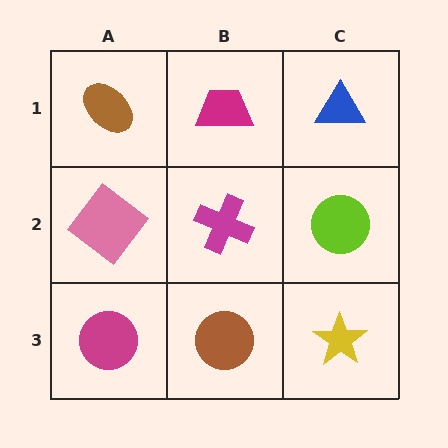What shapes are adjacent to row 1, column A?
A pink diamond (row 2, column A), a magenta trapezoid (row 1, column B).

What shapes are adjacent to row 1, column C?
A lime circle (row 2, column C), a magenta trapezoid (row 1, column B).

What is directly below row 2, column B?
A brown circle.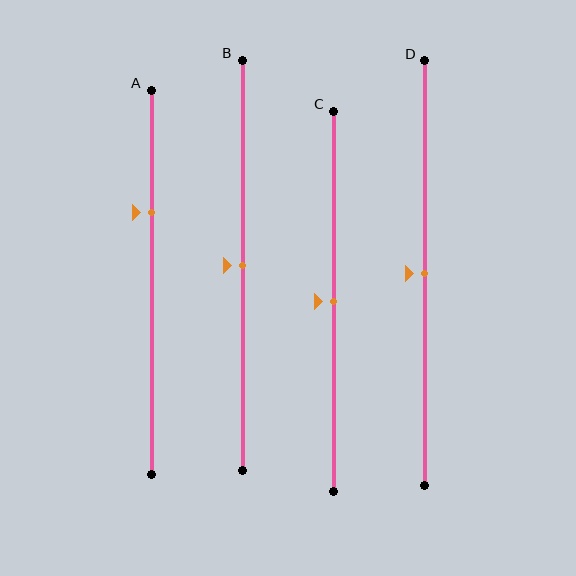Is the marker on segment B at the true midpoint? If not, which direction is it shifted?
Yes, the marker on segment B is at the true midpoint.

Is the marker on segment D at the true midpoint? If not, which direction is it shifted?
Yes, the marker on segment D is at the true midpoint.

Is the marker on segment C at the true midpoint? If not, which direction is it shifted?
Yes, the marker on segment C is at the true midpoint.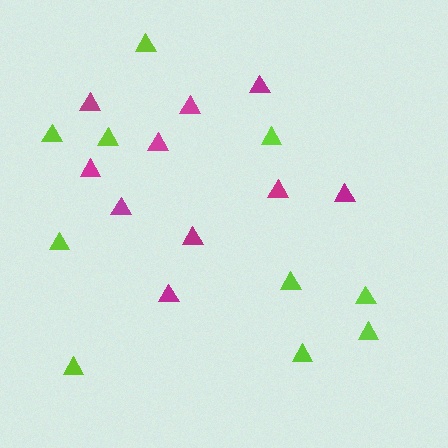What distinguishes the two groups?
There are 2 groups: one group of lime triangles (10) and one group of magenta triangles (10).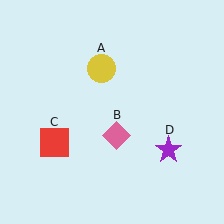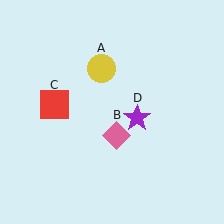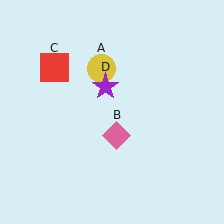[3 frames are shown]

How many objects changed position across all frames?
2 objects changed position: red square (object C), purple star (object D).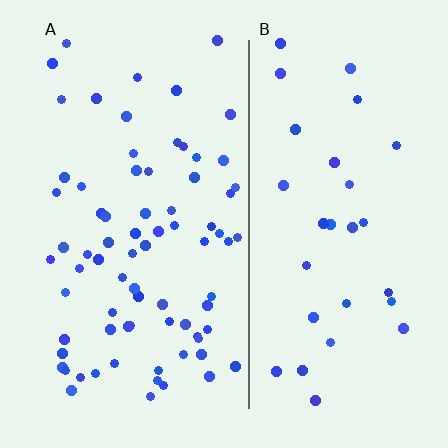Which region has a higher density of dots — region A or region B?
A (the left).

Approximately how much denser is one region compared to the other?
Approximately 2.4× — region A over region B.